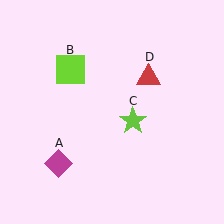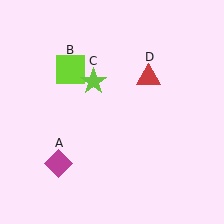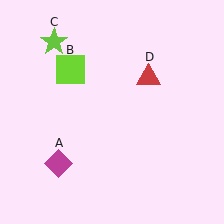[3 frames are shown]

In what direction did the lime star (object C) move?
The lime star (object C) moved up and to the left.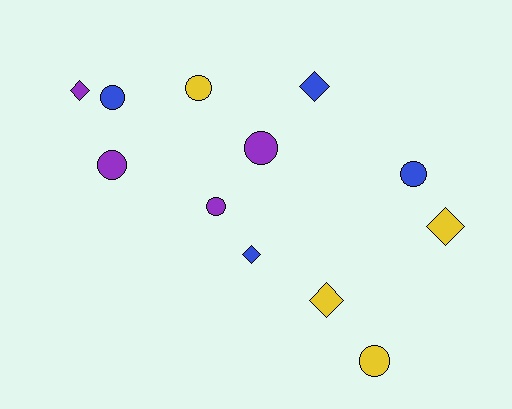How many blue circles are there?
There are 2 blue circles.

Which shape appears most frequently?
Circle, with 7 objects.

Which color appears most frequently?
Blue, with 4 objects.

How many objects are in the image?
There are 12 objects.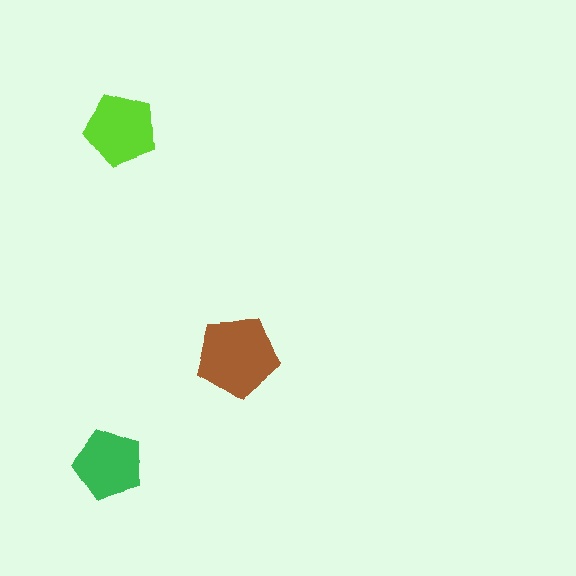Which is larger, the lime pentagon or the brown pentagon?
The brown one.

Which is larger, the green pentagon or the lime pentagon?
The lime one.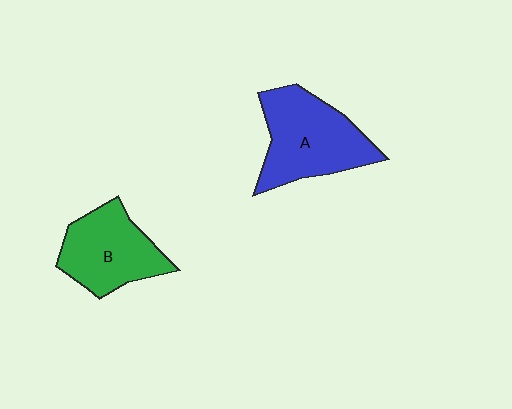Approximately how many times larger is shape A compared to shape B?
Approximately 1.2 times.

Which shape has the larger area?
Shape A (blue).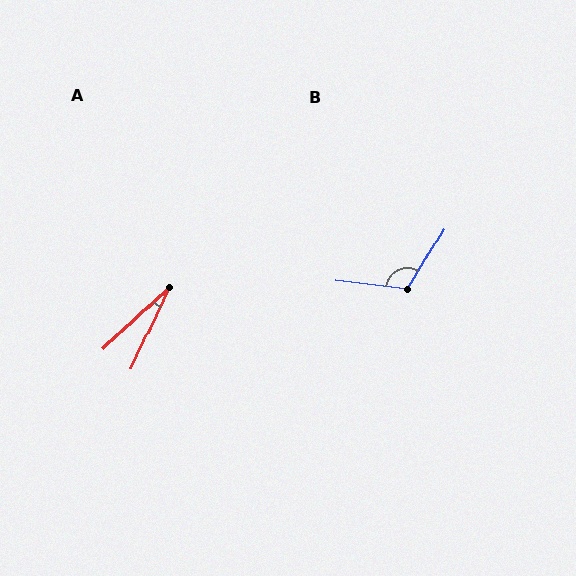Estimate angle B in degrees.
Approximately 114 degrees.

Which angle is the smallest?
A, at approximately 22 degrees.